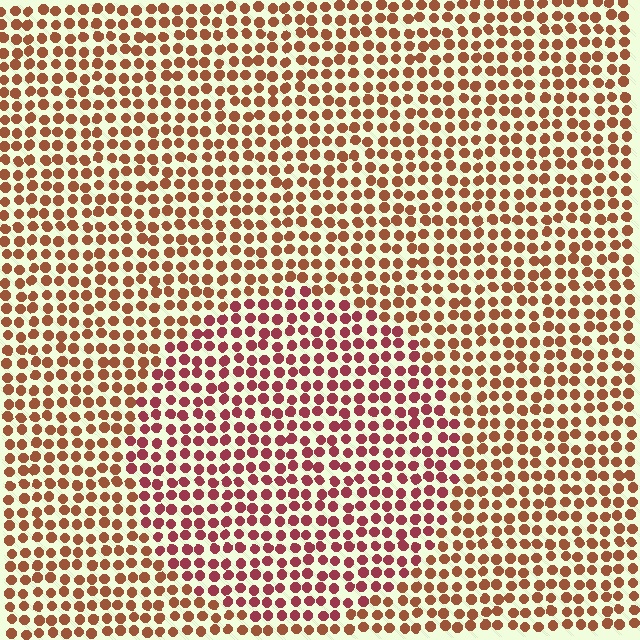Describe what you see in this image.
The image is filled with small brown elements in a uniform arrangement. A circle-shaped region is visible where the elements are tinted to a slightly different hue, forming a subtle color boundary.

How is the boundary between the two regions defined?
The boundary is defined purely by a slight shift in hue (about 31 degrees). Spacing, size, and orientation are identical on both sides.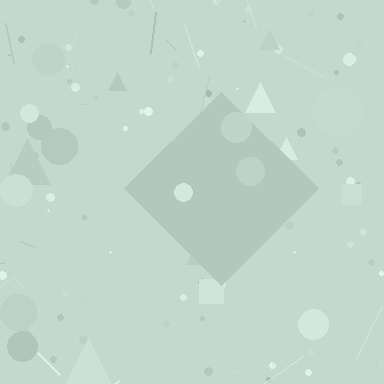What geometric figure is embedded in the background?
A diamond is embedded in the background.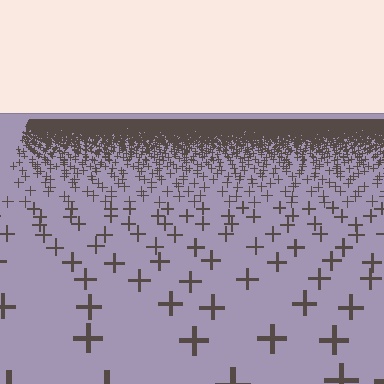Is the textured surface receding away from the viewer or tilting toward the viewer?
The surface is receding away from the viewer. Texture elements get smaller and denser toward the top.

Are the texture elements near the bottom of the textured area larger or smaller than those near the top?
Larger. Near the bottom, elements are closer to the viewer and appear at a bigger on-screen size.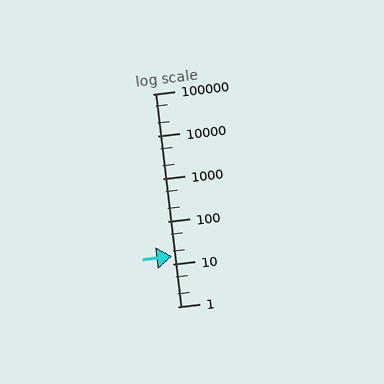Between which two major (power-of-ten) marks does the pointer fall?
The pointer is between 10 and 100.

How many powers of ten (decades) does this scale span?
The scale spans 5 decades, from 1 to 100000.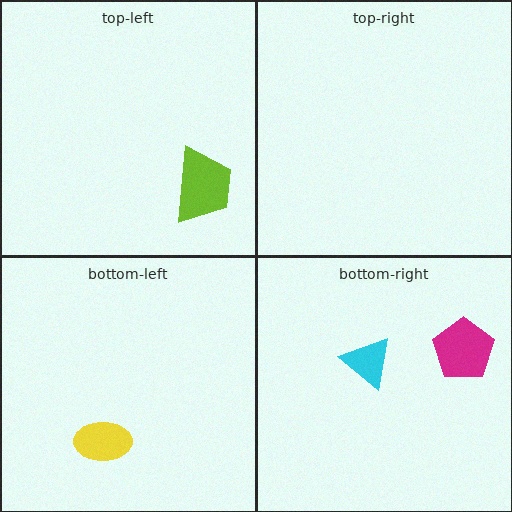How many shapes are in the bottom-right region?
2.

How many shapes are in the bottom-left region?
1.